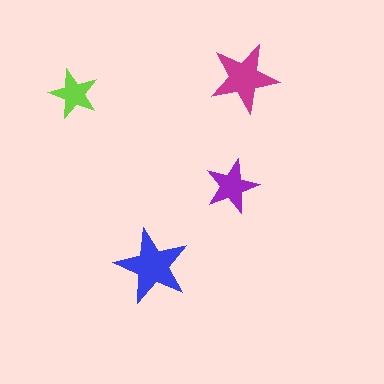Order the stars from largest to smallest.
the blue one, the magenta one, the purple one, the lime one.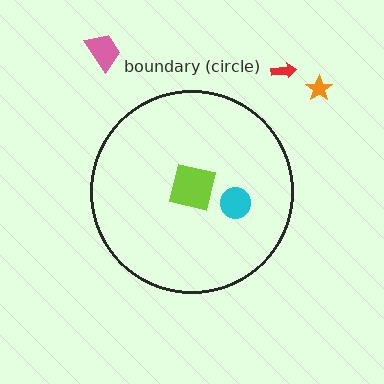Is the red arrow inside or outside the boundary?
Outside.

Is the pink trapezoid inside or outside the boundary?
Outside.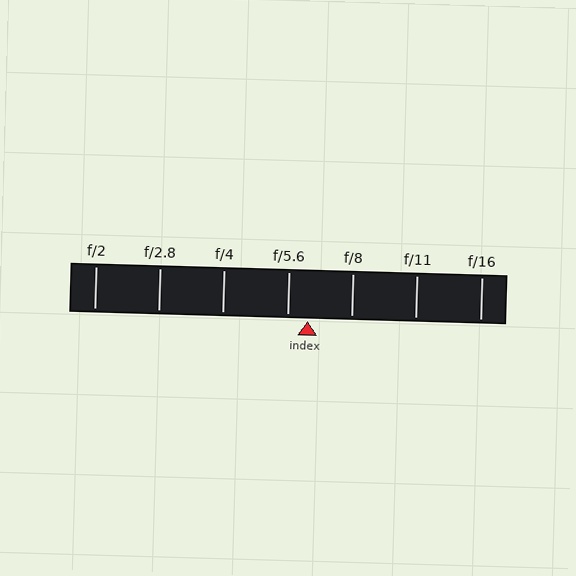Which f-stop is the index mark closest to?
The index mark is closest to f/5.6.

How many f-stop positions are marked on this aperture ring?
There are 7 f-stop positions marked.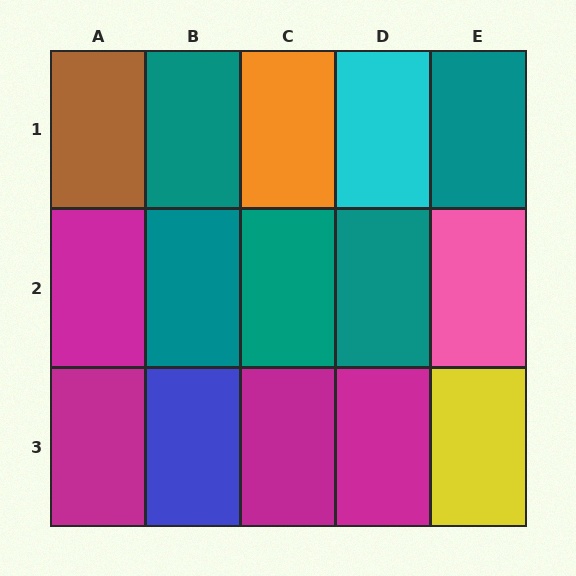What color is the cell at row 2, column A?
Magenta.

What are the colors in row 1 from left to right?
Brown, teal, orange, cyan, teal.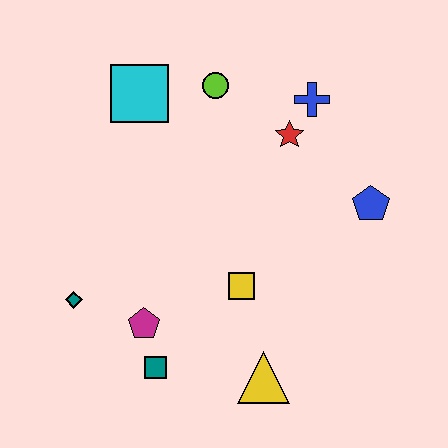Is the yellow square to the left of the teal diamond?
No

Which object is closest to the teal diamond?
The magenta pentagon is closest to the teal diamond.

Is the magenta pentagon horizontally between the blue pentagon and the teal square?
No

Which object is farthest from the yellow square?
The cyan square is farthest from the yellow square.